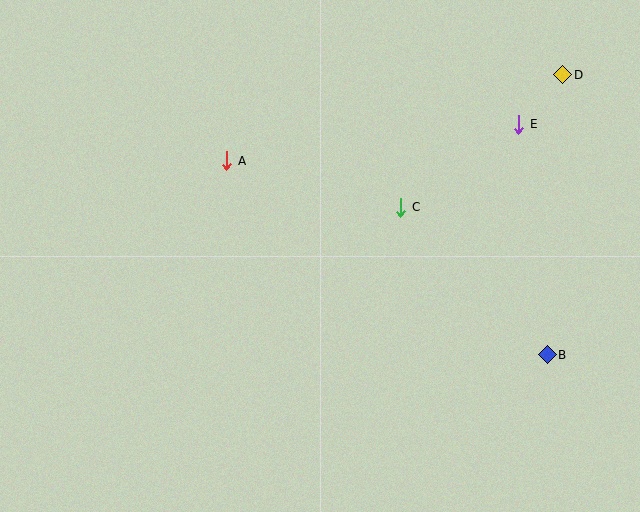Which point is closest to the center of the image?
Point C at (401, 207) is closest to the center.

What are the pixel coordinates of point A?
Point A is at (227, 161).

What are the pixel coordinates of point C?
Point C is at (401, 207).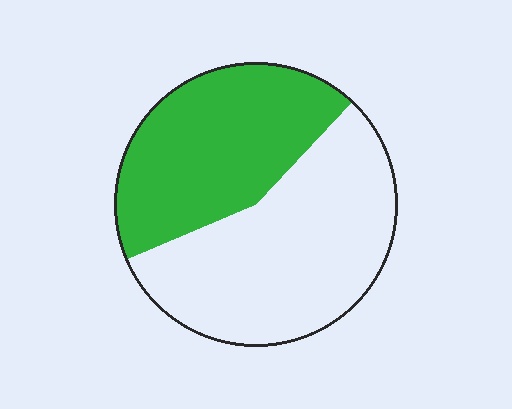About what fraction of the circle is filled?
About two fifths (2/5).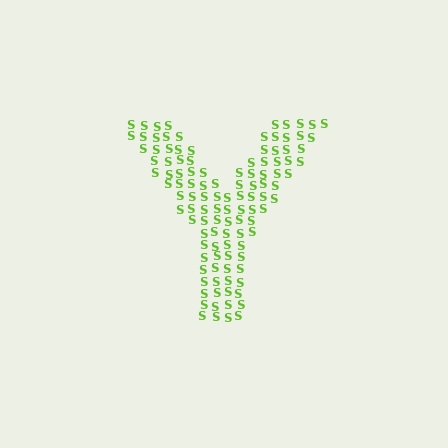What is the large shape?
The large shape is the letter Y.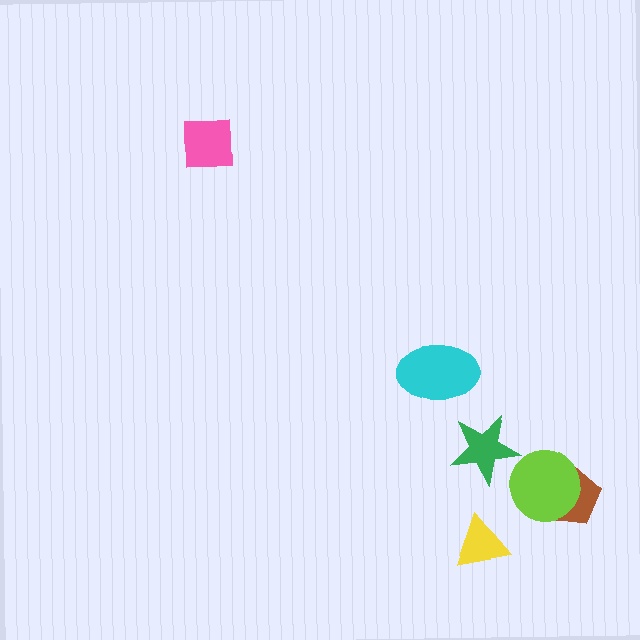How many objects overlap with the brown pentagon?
1 object overlaps with the brown pentagon.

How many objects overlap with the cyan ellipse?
0 objects overlap with the cyan ellipse.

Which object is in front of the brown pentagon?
The lime circle is in front of the brown pentagon.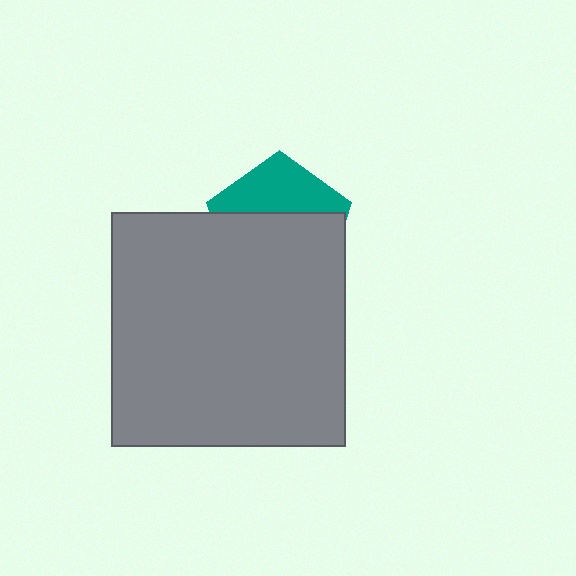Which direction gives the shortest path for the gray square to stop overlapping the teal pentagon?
Moving down gives the shortest separation.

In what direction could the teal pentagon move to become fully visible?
The teal pentagon could move up. That would shift it out from behind the gray square entirely.